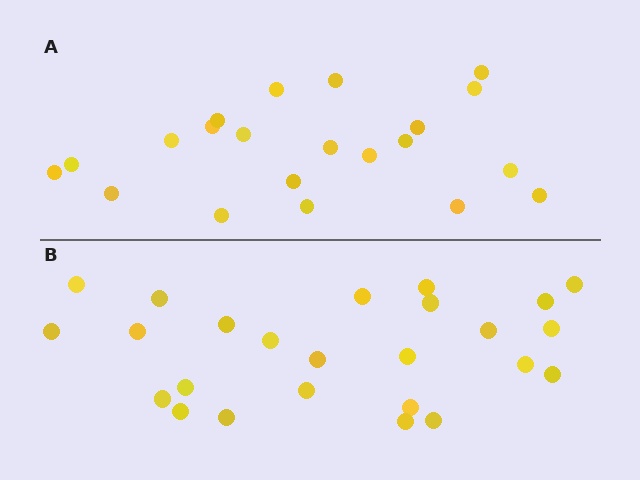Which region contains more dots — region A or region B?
Region B (the bottom region) has more dots.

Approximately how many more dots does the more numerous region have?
Region B has about 4 more dots than region A.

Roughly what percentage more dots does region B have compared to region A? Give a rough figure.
About 20% more.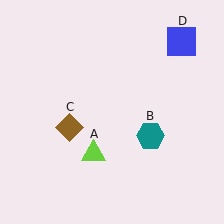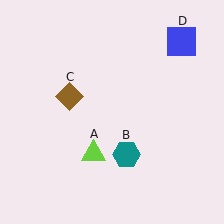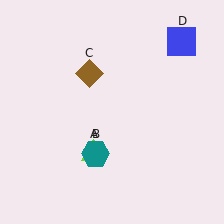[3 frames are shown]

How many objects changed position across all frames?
2 objects changed position: teal hexagon (object B), brown diamond (object C).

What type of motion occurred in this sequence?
The teal hexagon (object B), brown diamond (object C) rotated clockwise around the center of the scene.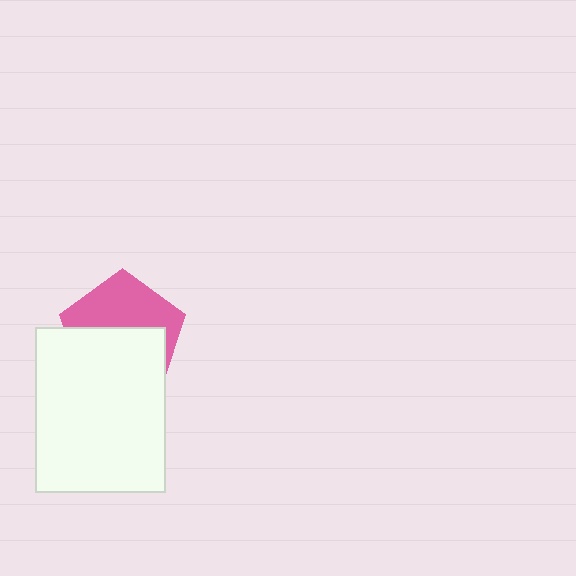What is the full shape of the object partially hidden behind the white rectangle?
The partially hidden object is a pink pentagon.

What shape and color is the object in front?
The object in front is a white rectangle.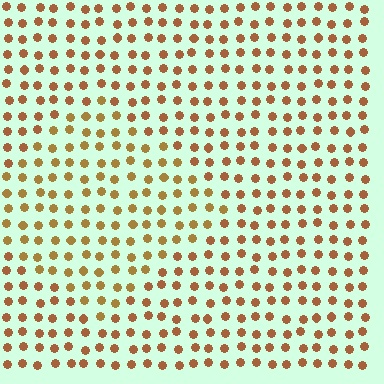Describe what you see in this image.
The image is filled with small brown elements in a uniform arrangement. A diamond-shaped region is visible where the elements are tinted to a slightly different hue, forming a subtle color boundary.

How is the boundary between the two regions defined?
The boundary is defined purely by a slight shift in hue (about 19 degrees). Spacing, size, and orientation are identical on both sides.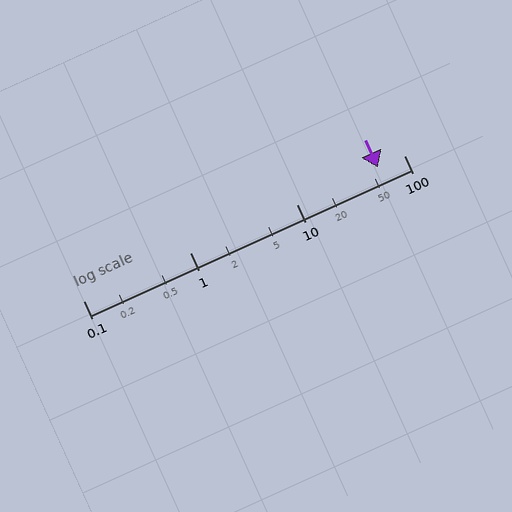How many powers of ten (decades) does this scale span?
The scale spans 3 decades, from 0.1 to 100.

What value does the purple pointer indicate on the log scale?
The pointer indicates approximately 57.